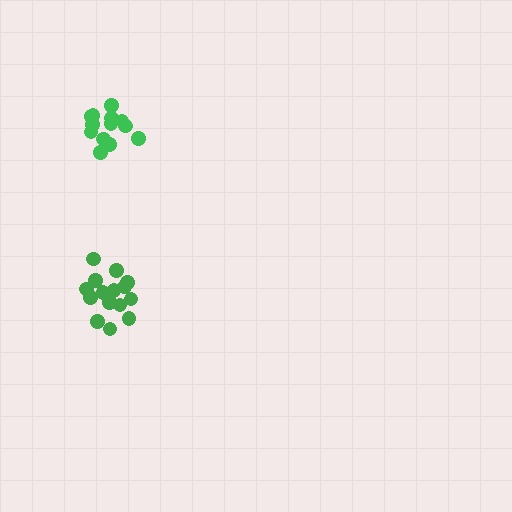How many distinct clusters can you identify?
There are 2 distinct clusters.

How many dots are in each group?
Group 1: 15 dots, Group 2: 13 dots (28 total).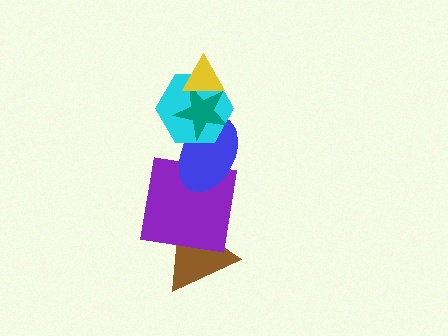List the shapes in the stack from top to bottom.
From top to bottom: the yellow triangle, the teal star, the cyan hexagon, the blue ellipse, the purple square, the brown triangle.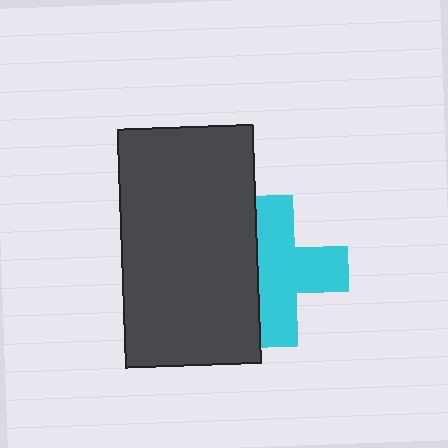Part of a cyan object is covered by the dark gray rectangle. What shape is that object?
It is a cross.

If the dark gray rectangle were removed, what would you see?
You would see the complete cyan cross.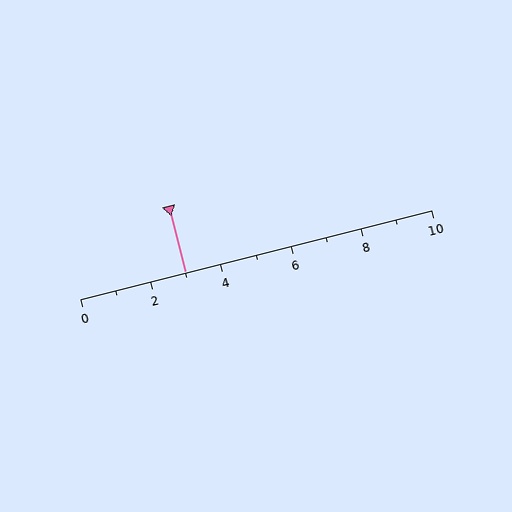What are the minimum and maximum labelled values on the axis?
The axis runs from 0 to 10.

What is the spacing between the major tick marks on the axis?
The major ticks are spaced 2 apart.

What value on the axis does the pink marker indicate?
The marker indicates approximately 3.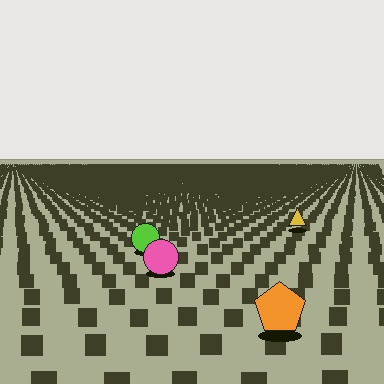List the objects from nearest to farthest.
From nearest to farthest: the orange pentagon, the pink circle, the lime circle, the yellow triangle.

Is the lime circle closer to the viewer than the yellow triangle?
Yes. The lime circle is closer — you can tell from the texture gradient: the ground texture is coarser near it.